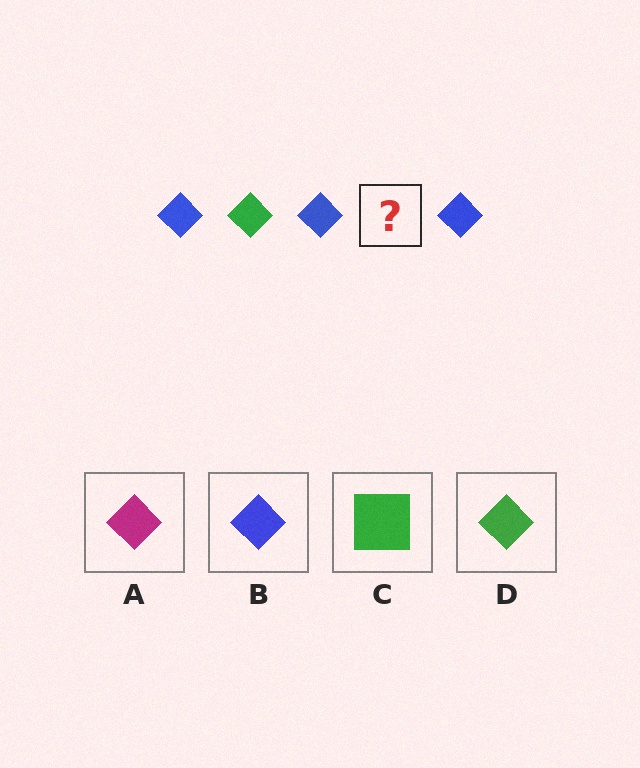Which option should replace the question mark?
Option D.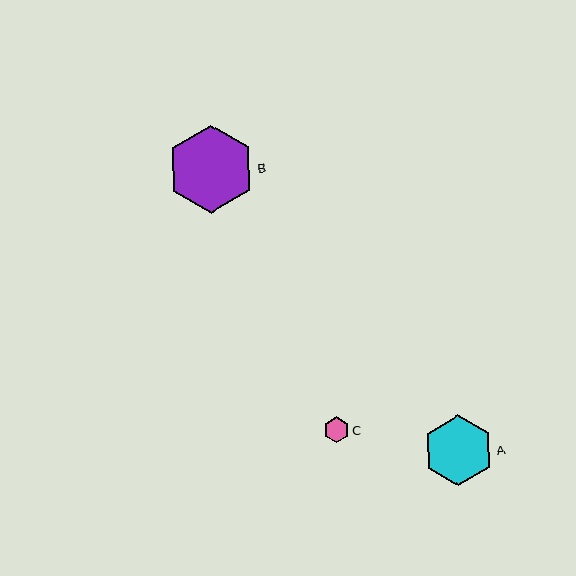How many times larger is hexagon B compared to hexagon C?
Hexagon B is approximately 3.4 times the size of hexagon C.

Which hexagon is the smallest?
Hexagon C is the smallest with a size of approximately 26 pixels.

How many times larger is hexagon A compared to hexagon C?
Hexagon A is approximately 2.7 times the size of hexagon C.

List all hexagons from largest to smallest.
From largest to smallest: B, A, C.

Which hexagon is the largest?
Hexagon B is the largest with a size of approximately 88 pixels.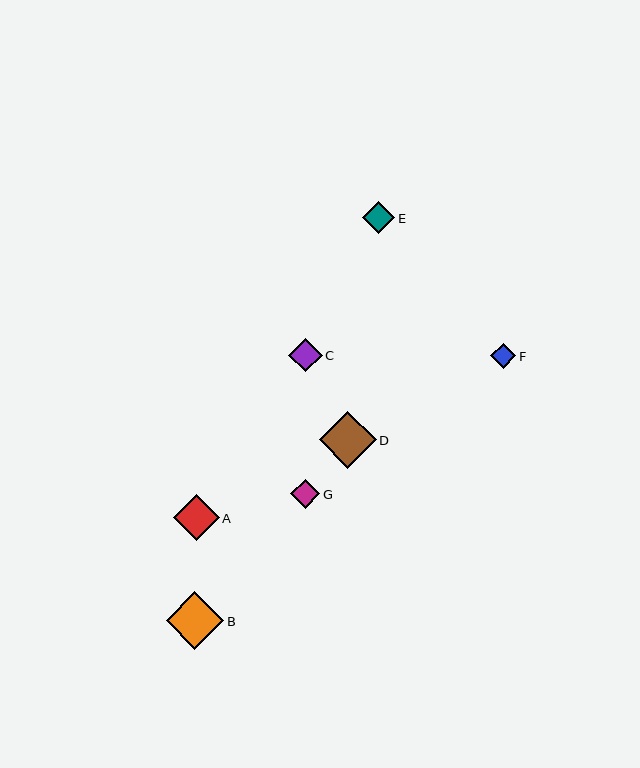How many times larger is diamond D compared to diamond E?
Diamond D is approximately 1.8 times the size of diamond E.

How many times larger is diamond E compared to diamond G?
Diamond E is approximately 1.1 times the size of diamond G.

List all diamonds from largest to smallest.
From largest to smallest: B, D, A, C, E, G, F.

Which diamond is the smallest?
Diamond F is the smallest with a size of approximately 25 pixels.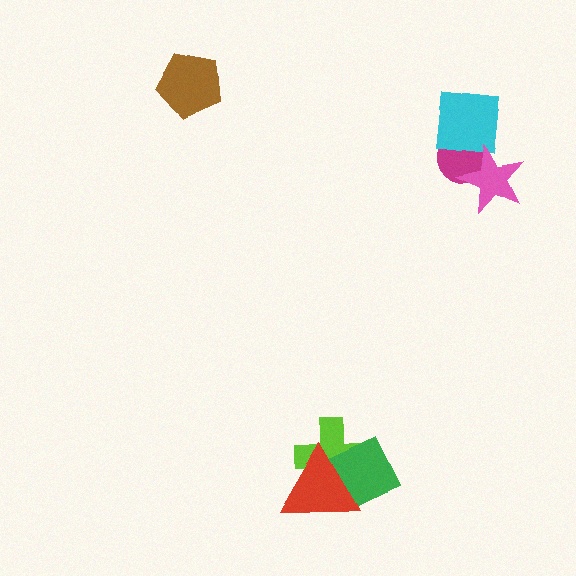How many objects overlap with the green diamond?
2 objects overlap with the green diamond.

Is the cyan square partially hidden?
Yes, it is partially covered by another shape.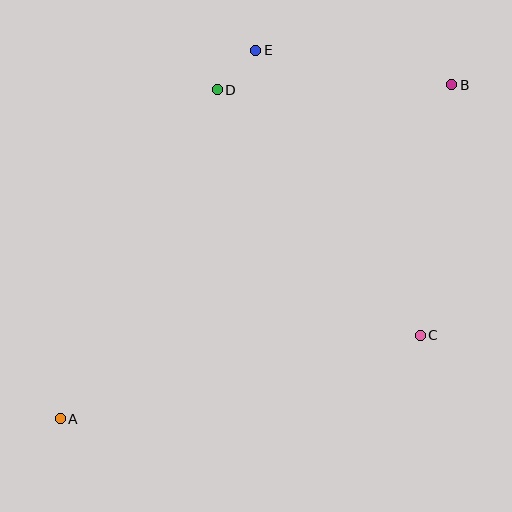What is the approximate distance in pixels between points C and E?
The distance between C and E is approximately 329 pixels.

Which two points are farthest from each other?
Points A and B are farthest from each other.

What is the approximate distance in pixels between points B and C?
The distance between B and C is approximately 253 pixels.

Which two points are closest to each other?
Points D and E are closest to each other.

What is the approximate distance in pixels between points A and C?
The distance between A and C is approximately 370 pixels.